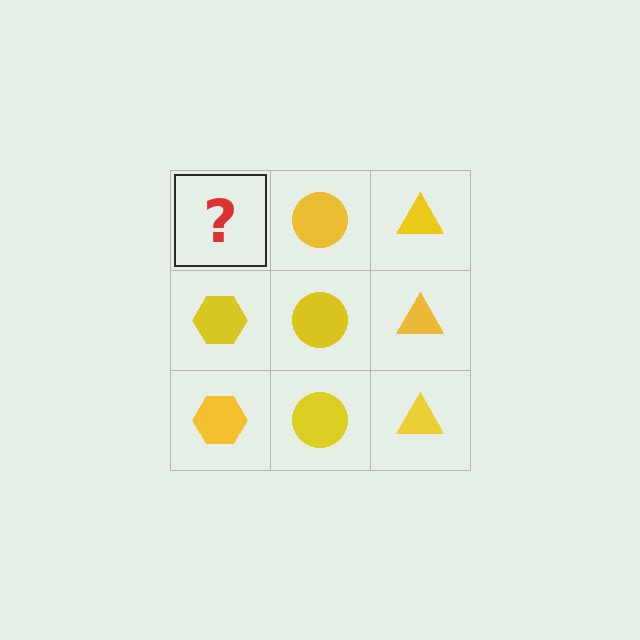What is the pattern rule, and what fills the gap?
The rule is that each column has a consistent shape. The gap should be filled with a yellow hexagon.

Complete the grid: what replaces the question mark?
The question mark should be replaced with a yellow hexagon.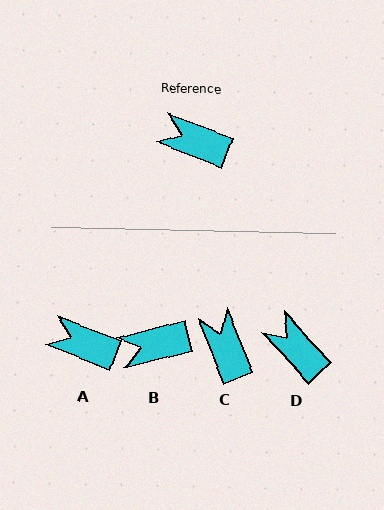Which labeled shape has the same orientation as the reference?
A.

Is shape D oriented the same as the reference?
No, it is off by about 26 degrees.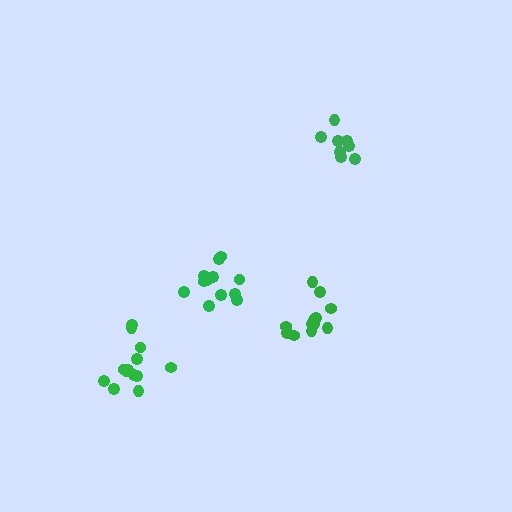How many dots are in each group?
Group 1: 12 dots, Group 2: 8 dots, Group 3: 13 dots, Group 4: 12 dots (45 total).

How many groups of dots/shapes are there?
There are 4 groups.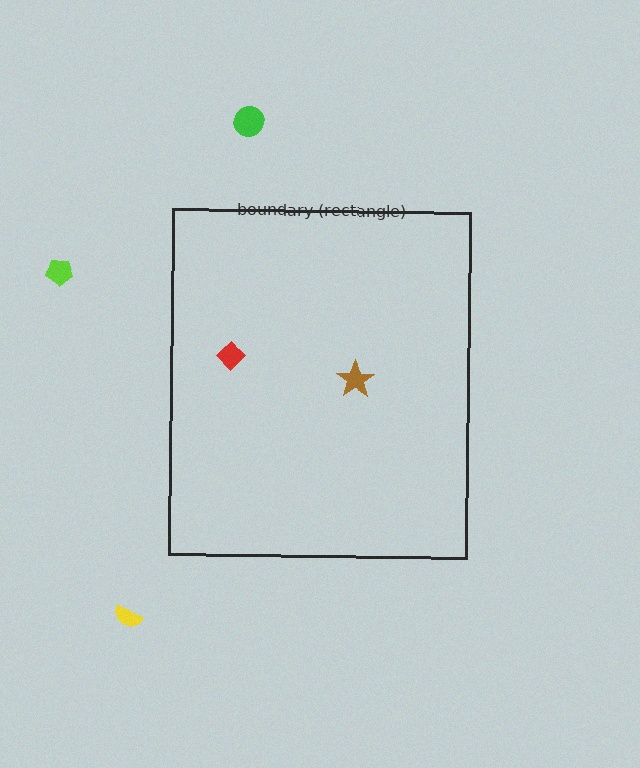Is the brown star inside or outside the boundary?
Inside.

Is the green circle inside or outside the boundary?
Outside.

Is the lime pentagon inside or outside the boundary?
Outside.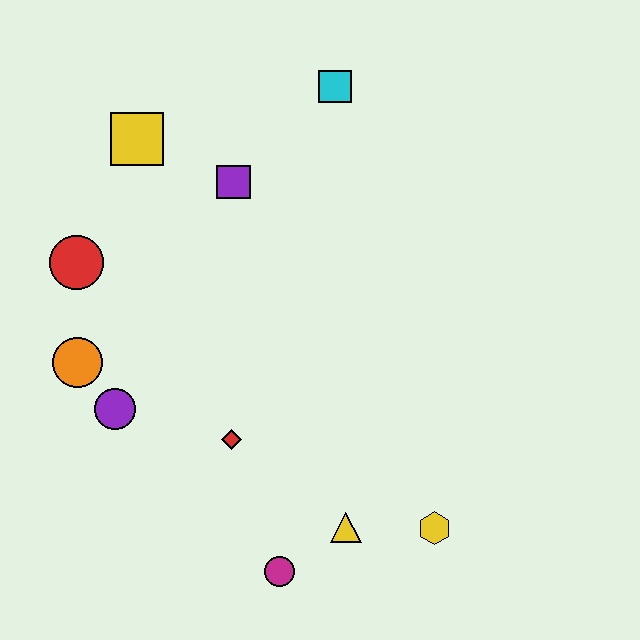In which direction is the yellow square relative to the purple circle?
The yellow square is above the purple circle.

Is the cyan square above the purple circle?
Yes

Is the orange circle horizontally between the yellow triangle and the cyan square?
No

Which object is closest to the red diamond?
The purple circle is closest to the red diamond.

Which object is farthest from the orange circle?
The yellow hexagon is farthest from the orange circle.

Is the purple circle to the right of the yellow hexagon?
No